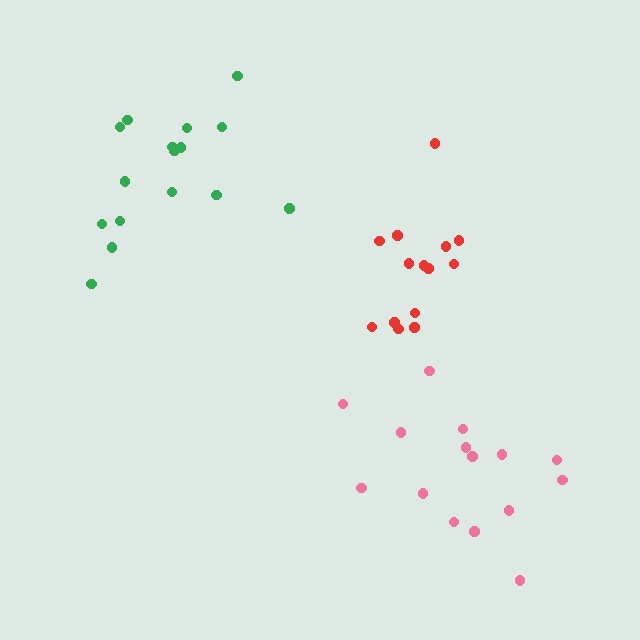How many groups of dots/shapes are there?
There are 3 groups.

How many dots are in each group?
Group 1: 14 dots, Group 2: 16 dots, Group 3: 15 dots (45 total).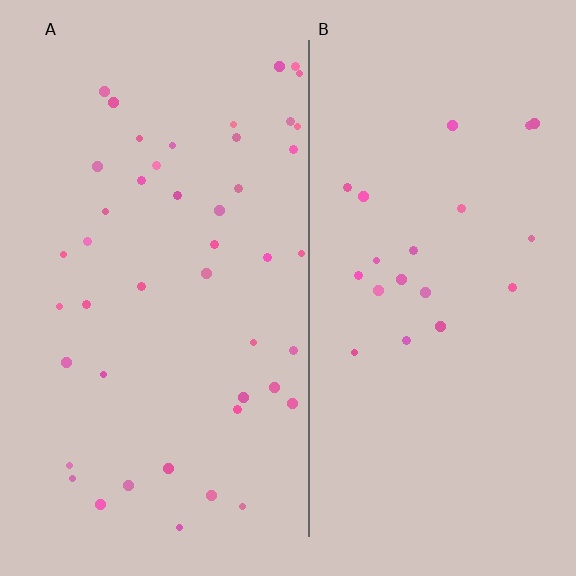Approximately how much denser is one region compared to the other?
Approximately 2.2× — region A over region B.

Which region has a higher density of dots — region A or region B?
A (the left).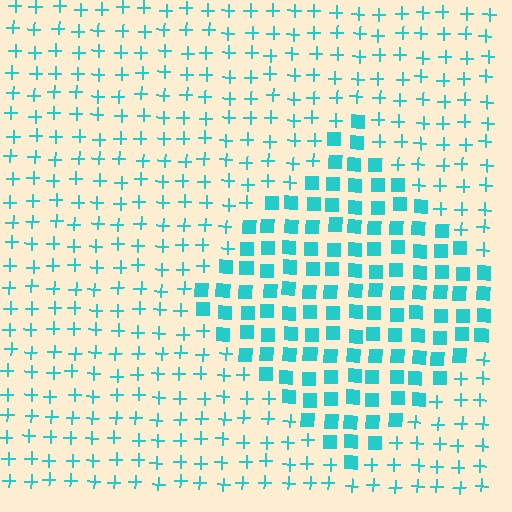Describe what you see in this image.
The image is filled with small cyan elements arranged in a uniform grid. A diamond-shaped region contains squares, while the surrounding area contains plus signs. The boundary is defined purely by the change in element shape.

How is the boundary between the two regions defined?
The boundary is defined by a change in element shape: squares inside vs. plus signs outside. All elements share the same color and spacing.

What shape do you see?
I see a diamond.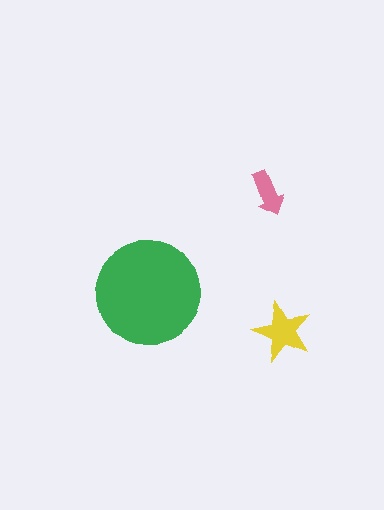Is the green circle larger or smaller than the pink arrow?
Larger.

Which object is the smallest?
The pink arrow.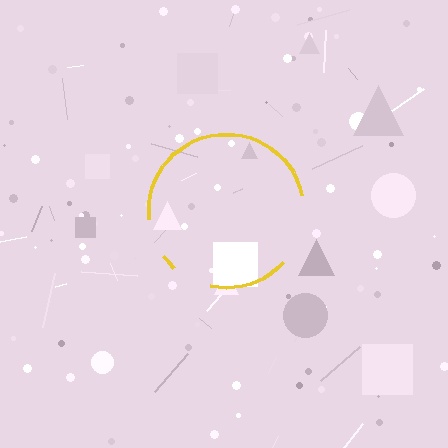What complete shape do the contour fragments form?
The contour fragments form a circle.